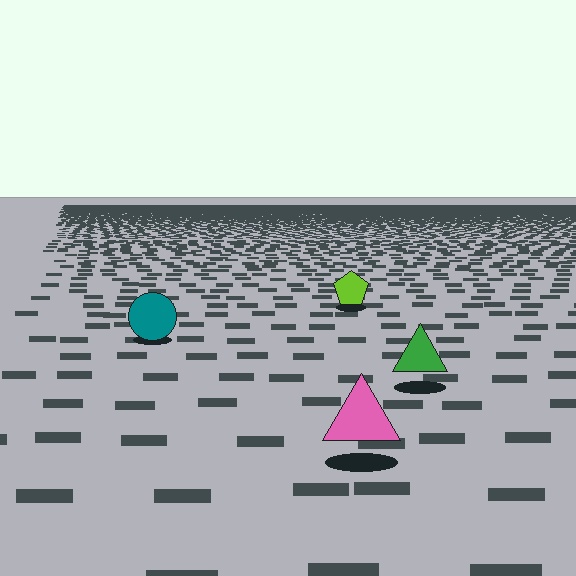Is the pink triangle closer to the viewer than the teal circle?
Yes. The pink triangle is closer — you can tell from the texture gradient: the ground texture is coarser near it.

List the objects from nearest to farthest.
From nearest to farthest: the pink triangle, the green triangle, the teal circle, the lime pentagon.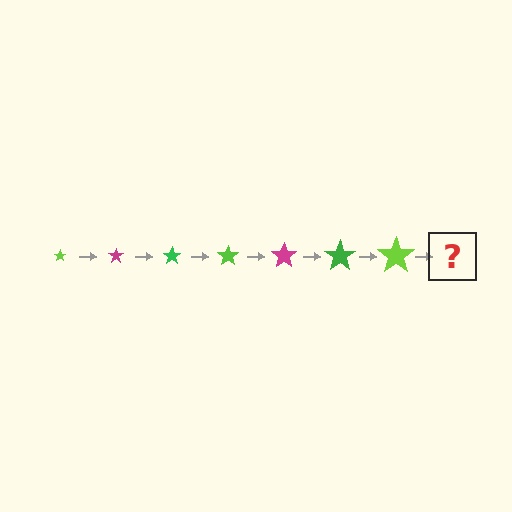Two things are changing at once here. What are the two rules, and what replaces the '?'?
The two rules are that the star grows larger each step and the color cycles through lime, magenta, and green. The '?' should be a magenta star, larger than the previous one.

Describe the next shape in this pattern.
It should be a magenta star, larger than the previous one.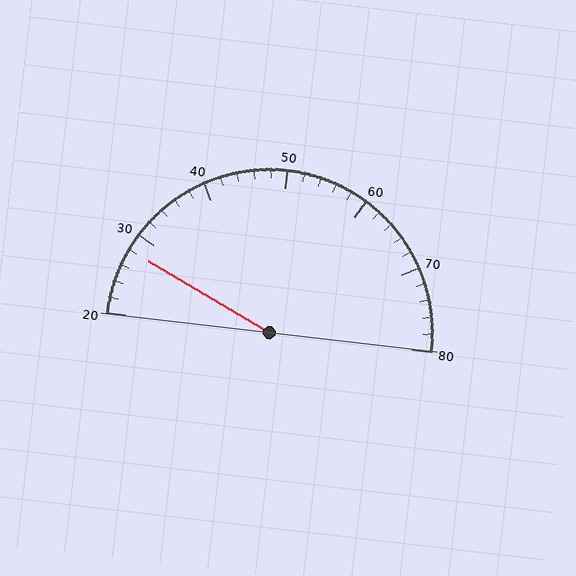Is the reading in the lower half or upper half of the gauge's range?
The reading is in the lower half of the range (20 to 80).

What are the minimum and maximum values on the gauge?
The gauge ranges from 20 to 80.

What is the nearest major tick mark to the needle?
The nearest major tick mark is 30.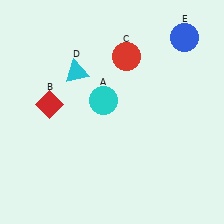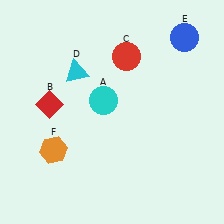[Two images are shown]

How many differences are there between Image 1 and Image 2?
There is 1 difference between the two images.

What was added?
An orange hexagon (F) was added in Image 2.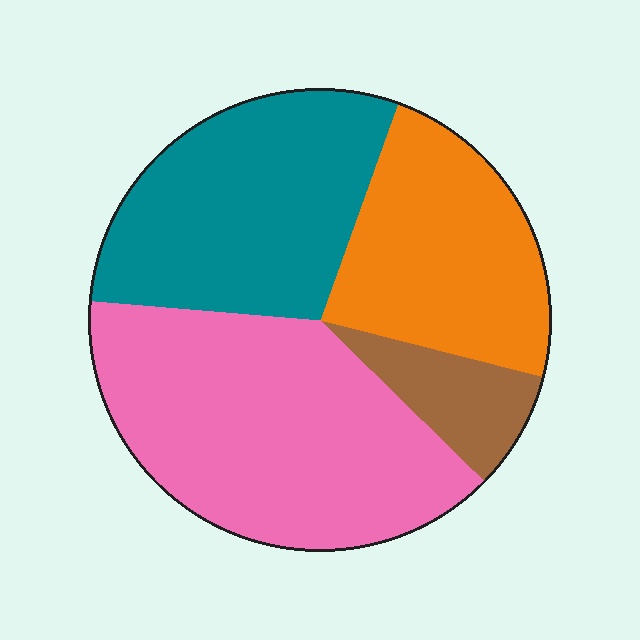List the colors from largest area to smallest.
From largest to smallest: pink, teal, orange, brown.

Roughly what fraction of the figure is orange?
Orange takes up about one quarter (1/4) of the figure.